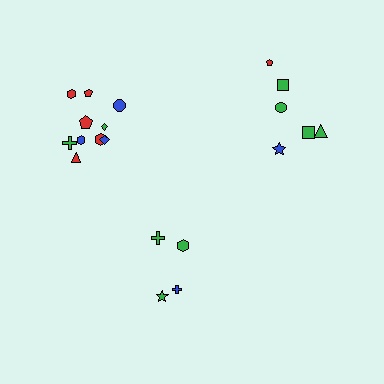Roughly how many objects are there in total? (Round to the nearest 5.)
Roughly 20 objects in total.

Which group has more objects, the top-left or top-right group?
The top-left group.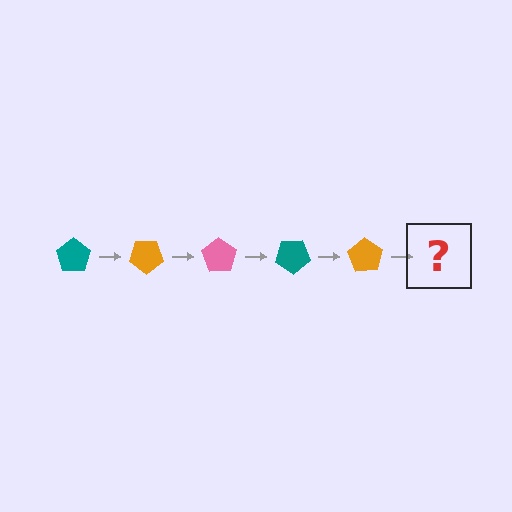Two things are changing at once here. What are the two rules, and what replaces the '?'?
The two rules are that it rotates 35 degrees each step and the color cycles through teal, orange, and pink. The '?' should be a pink pentagon, rotated 175 degrees from the start.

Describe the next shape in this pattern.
It should be a pink pentagon, rotated 175 degrees from the start.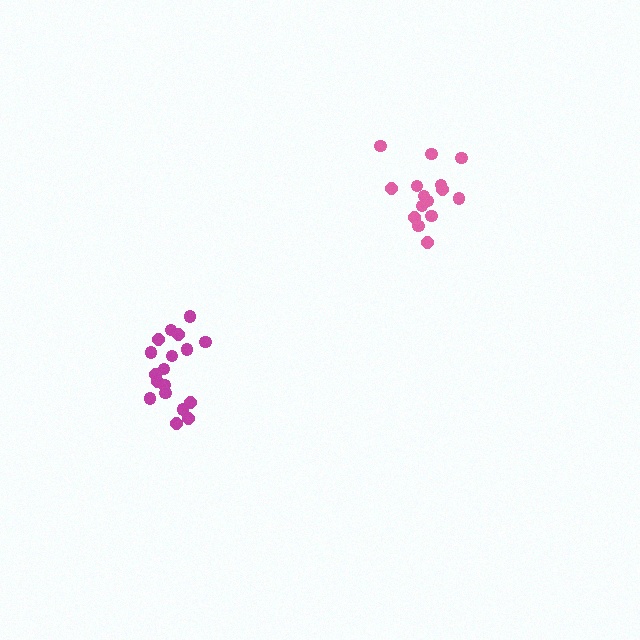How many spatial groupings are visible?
There are 2 spatial groupings.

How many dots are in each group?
Group 1: 15 dots, Group 2: 18 dots (33 total).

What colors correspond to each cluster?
The clusters are colored: pink, magenta.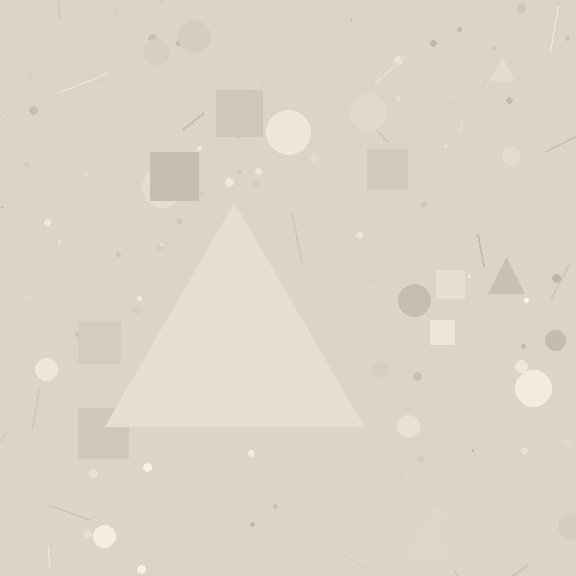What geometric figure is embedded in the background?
A triangle is embedded in the background.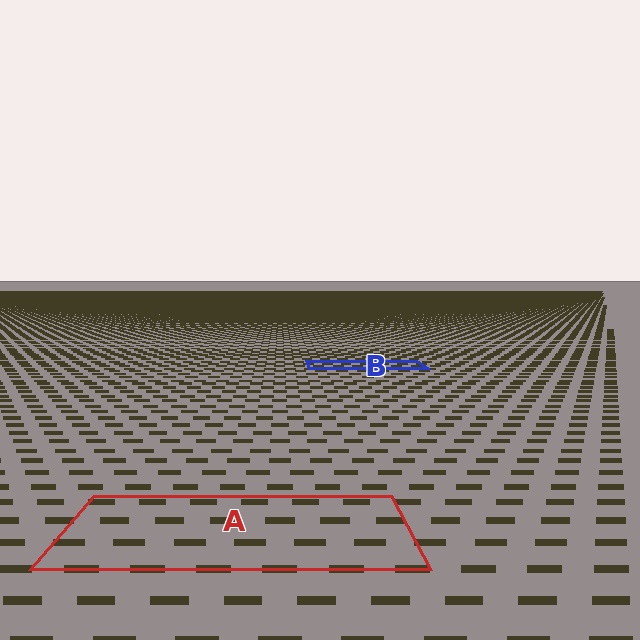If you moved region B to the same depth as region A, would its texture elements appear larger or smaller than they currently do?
They would appear larger. At a closer depth, the same texture elements are projected at a bigger on-screen size.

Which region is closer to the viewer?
Region A is closer. The texture elements there are larger and more spread out.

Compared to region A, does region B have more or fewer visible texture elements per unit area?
Region B has more texture elements per unit area — they are packed more densely because it is farther away.